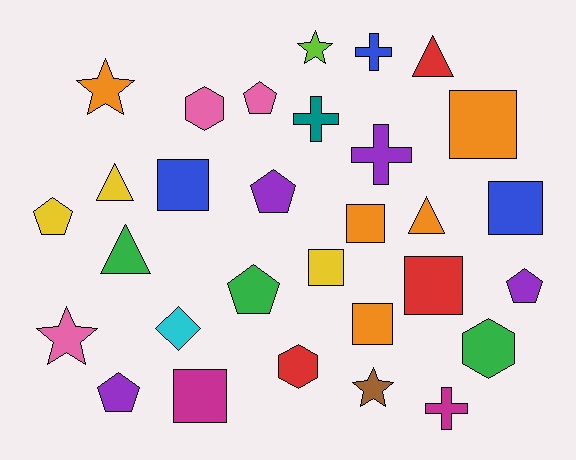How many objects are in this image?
There are 30 objects.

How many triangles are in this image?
There are 4 triangles.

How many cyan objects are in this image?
There is 1 cyan object.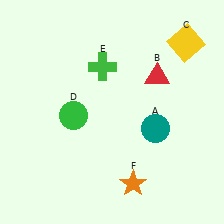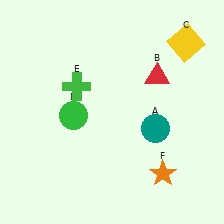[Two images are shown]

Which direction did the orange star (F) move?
The orange star (F) moved right.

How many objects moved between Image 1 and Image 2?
2 objects moved between the two images.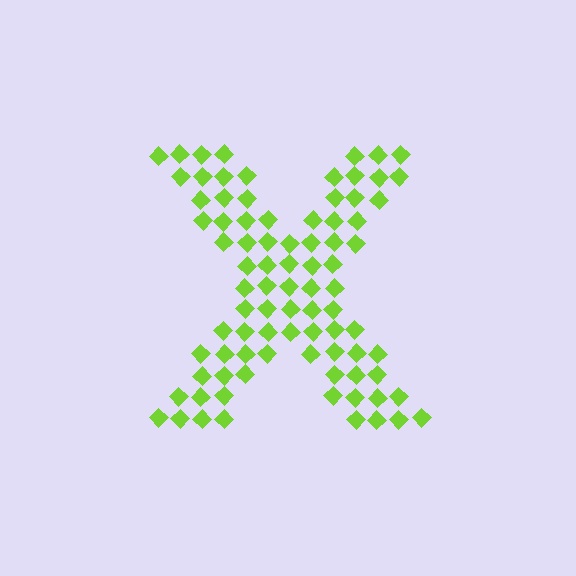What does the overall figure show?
The overall figure shows the letter X.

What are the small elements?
The small elements are diamonds.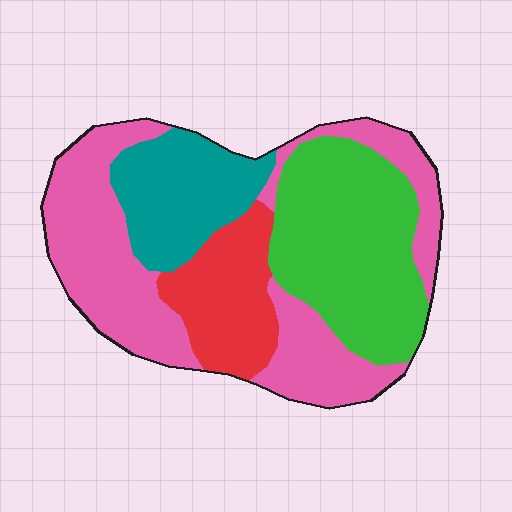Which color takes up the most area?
Pink, at roughly 40%.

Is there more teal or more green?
Green.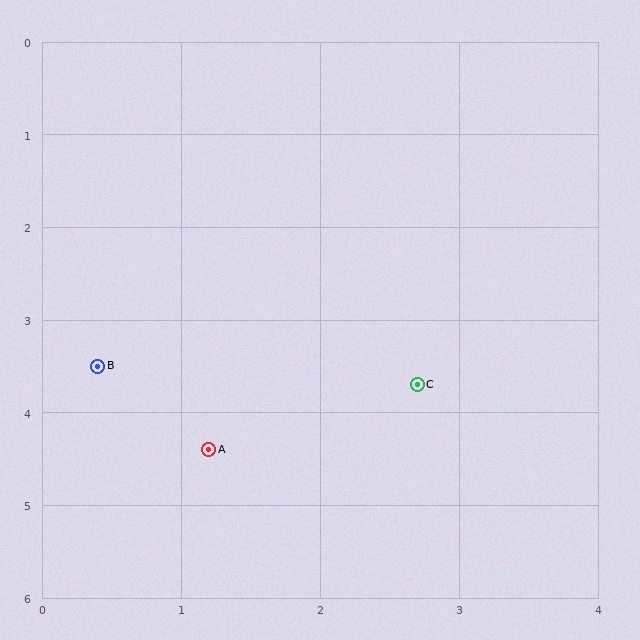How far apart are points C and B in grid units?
Points C and B are about 2.3 grid units apart.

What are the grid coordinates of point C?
Point C is at approximately (2.7, 3.7).